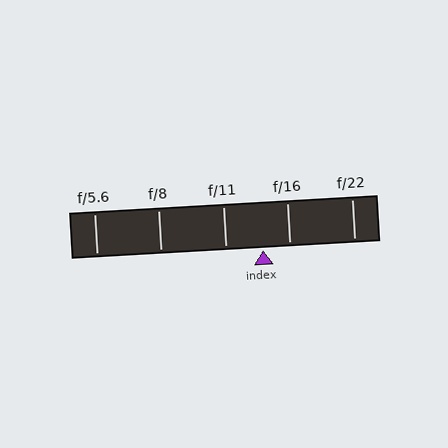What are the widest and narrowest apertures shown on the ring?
The widest aperture shown is f/5.6 and the narrowest is f/22.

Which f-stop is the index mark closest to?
The index mark is closest to f/16.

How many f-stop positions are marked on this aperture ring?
There are 5 f-stop positions marked.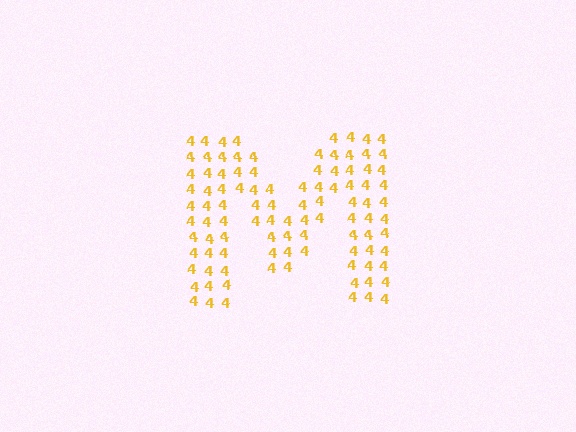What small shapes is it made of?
It is made of small digit 4's.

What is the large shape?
The large shape is the letter M.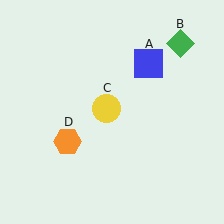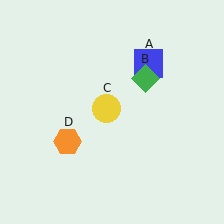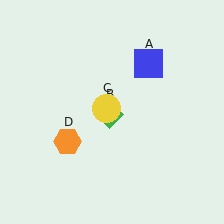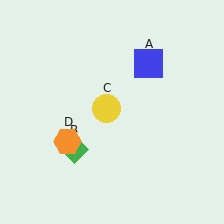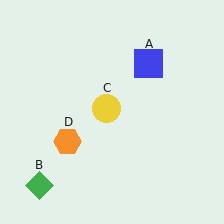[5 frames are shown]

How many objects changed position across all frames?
1 object changed position: green diamond (object B).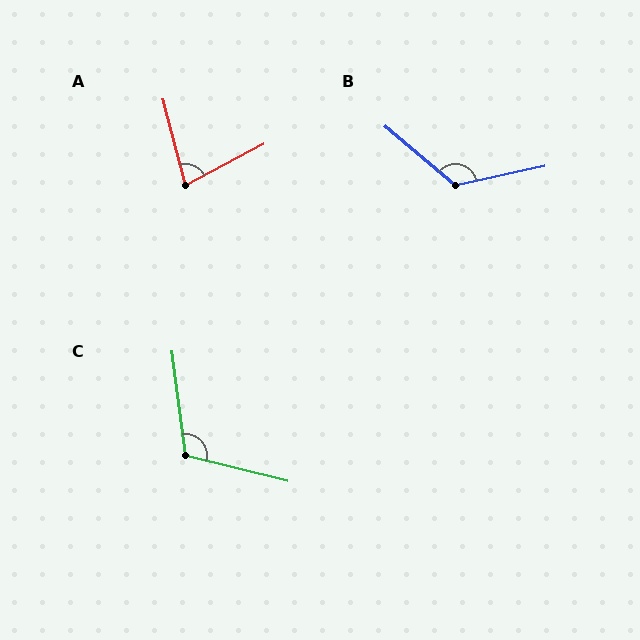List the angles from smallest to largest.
A (77°), C (111°), B (127°).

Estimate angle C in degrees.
Approximately 111 degrees.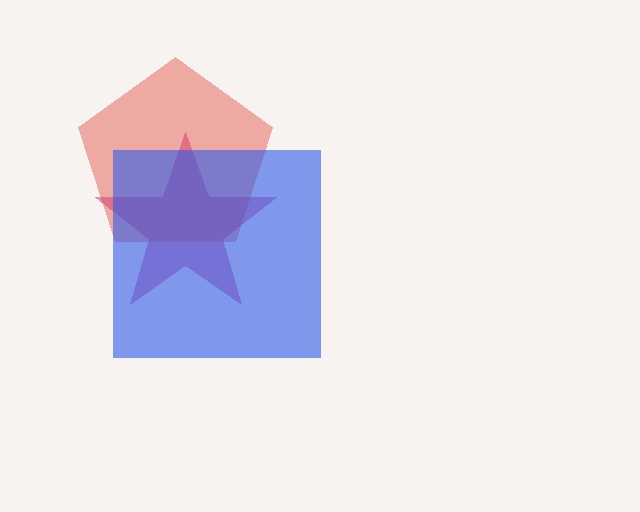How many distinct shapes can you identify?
There are 3 distinct shapes: a magenta star, a red pentagon, a blue square.